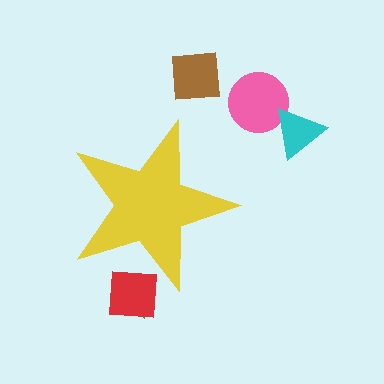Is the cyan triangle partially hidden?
No, the cyan triangle is fully visible.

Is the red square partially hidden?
Yes, the red square is partially hidden behind the yellow star.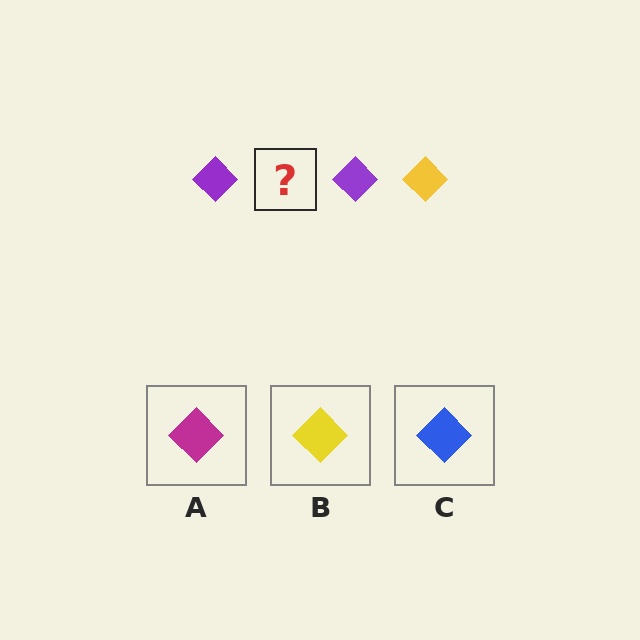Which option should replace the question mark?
Option B.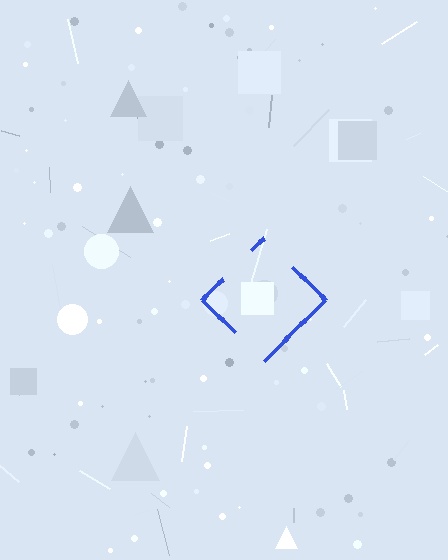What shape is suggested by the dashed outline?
The dashed outline suggests a diamond.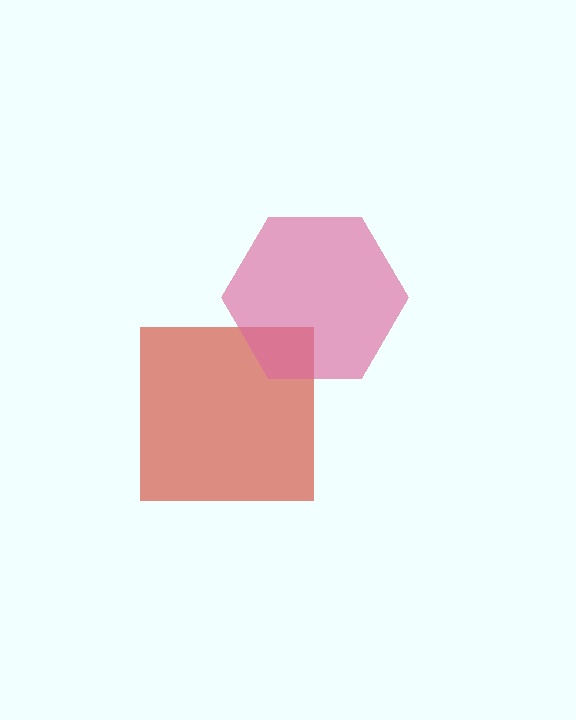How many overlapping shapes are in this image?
There are 2 overlapping shapes in the image.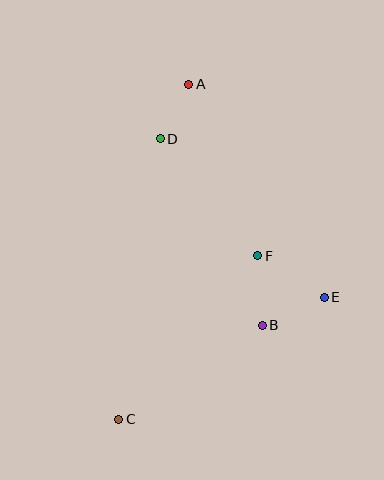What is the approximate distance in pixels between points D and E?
The distance between D and E is approximately 228 pixels.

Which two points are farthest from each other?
Points A and C are farthest from each other.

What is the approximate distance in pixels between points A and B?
The distance between A and B is approximately 252 pixels.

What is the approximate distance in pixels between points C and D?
The distance between C and D is approximately 284 pixels.